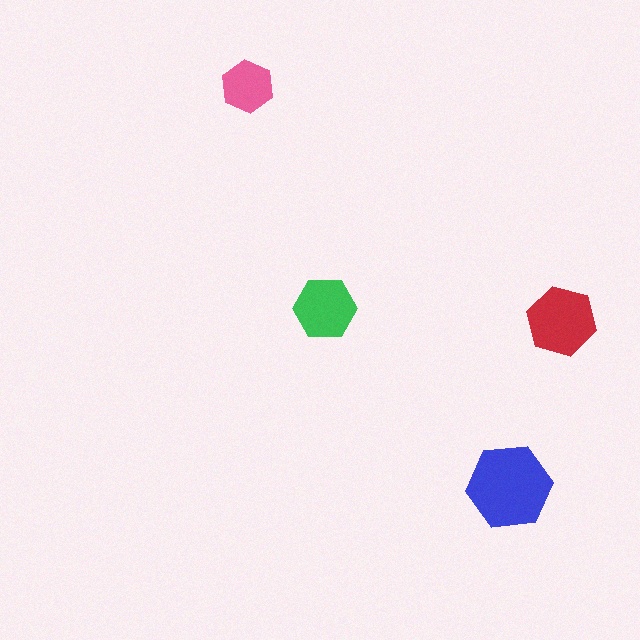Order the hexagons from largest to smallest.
the blue one, the red one, the green one, the pink one.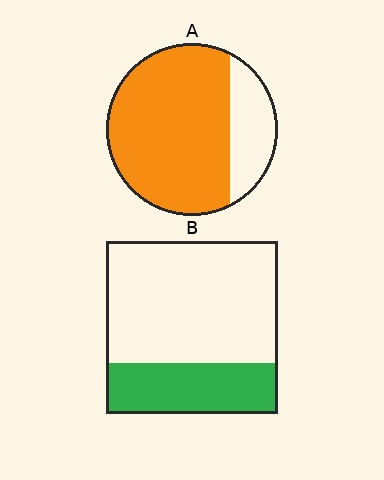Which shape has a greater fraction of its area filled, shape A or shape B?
Shape A.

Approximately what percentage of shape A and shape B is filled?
A is approximately 75% and B is approximately 30%.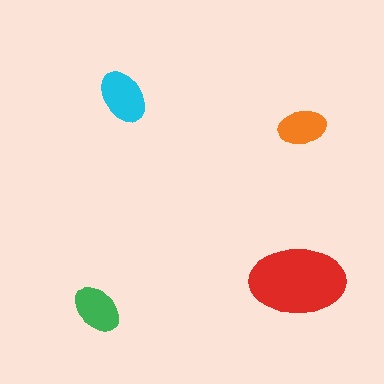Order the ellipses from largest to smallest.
the red one, the cyan one, the green one, the orange one.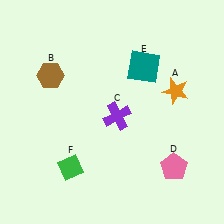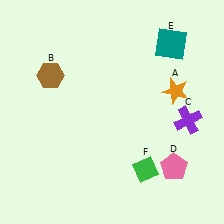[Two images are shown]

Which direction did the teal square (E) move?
The teal square (E) moved right.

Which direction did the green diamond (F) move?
The green diamond (F) moved right.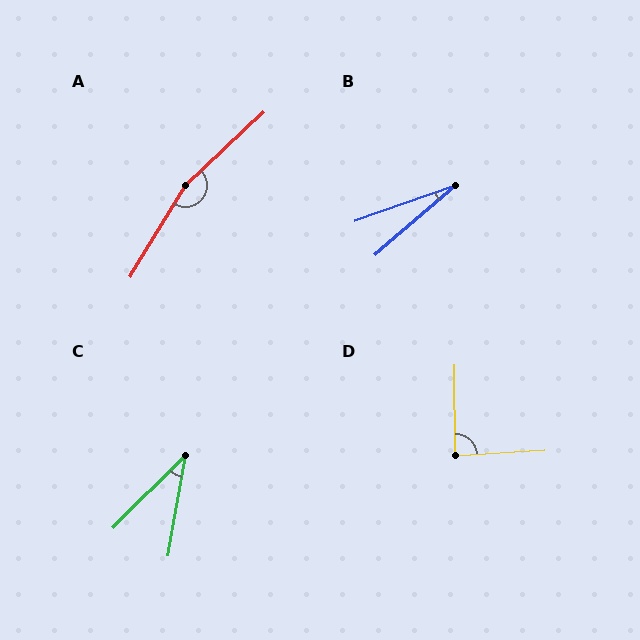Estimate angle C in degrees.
Approximately 35 degrees.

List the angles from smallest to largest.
B (21°), C (35°), D (87°), A (164°).